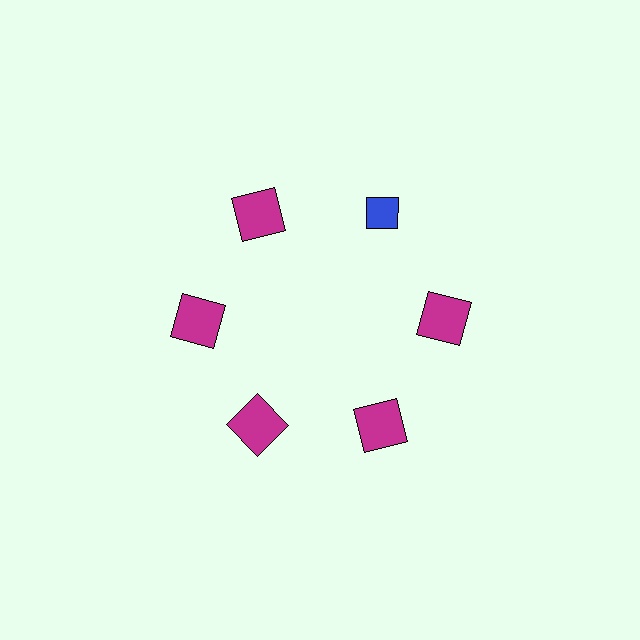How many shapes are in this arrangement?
There are 6 shapes arranged in a ring pattern.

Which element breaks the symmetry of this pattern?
The blue diamond at roughly the 1 o'clock position breaks the symmetry. All other shapes are magenta squares.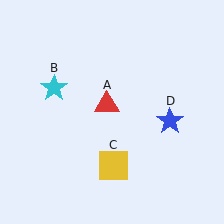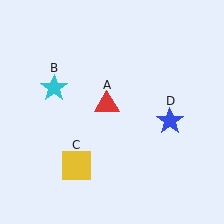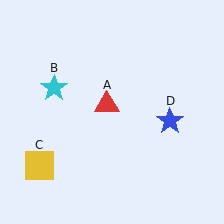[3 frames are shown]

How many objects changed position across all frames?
1 object changed position: yellow square (object C).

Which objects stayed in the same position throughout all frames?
Red triangle (object A) and cyan star (object B) and blue star (object D) remained stationary.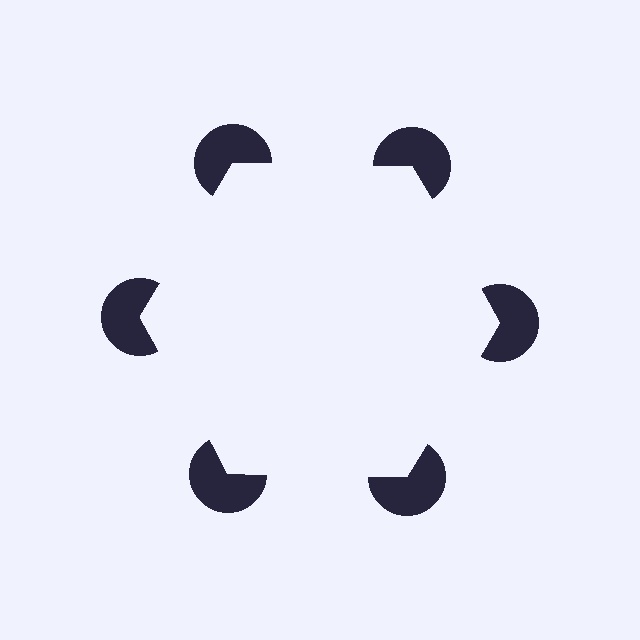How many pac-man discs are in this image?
There are 6 — one at each vertex of the illusory hexagon.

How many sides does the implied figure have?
6 sides.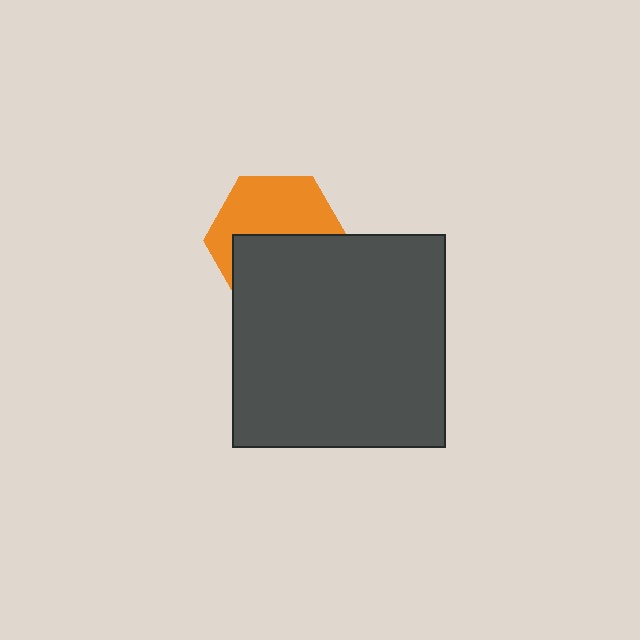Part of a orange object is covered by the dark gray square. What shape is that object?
It is a hexagon.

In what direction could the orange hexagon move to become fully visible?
The orange hexagon could move up. That would shift it out from behind the dark gray square entirely.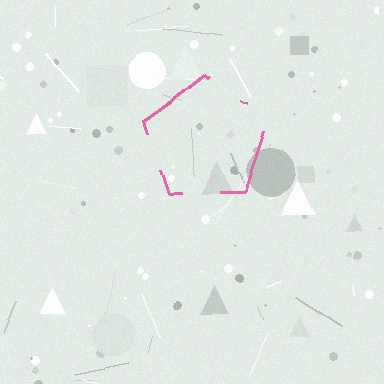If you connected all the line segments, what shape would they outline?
They would outline a pentagon.